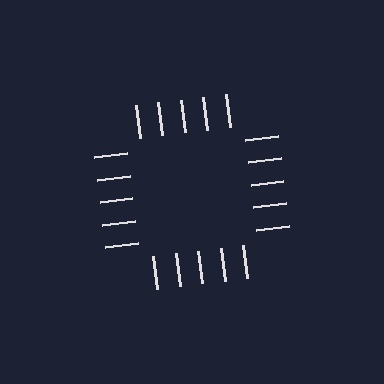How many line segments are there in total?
20 — 5 along each of the 4 edges.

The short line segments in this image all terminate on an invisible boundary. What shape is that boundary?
An illusory square — the line segments terminate on its edges but no continuous stroke is drawn.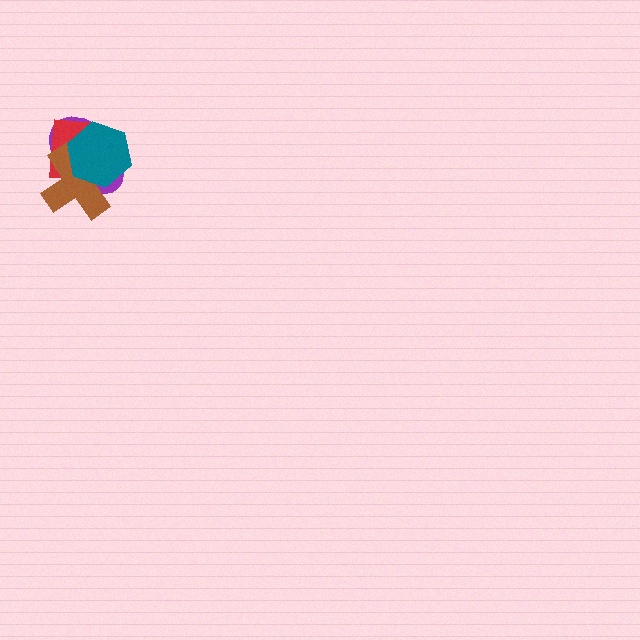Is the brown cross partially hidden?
Yes, it is partially covered by another shape.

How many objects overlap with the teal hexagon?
3 objects overlap with the teal hexagon.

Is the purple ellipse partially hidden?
Yes, it is partially covered by another shape.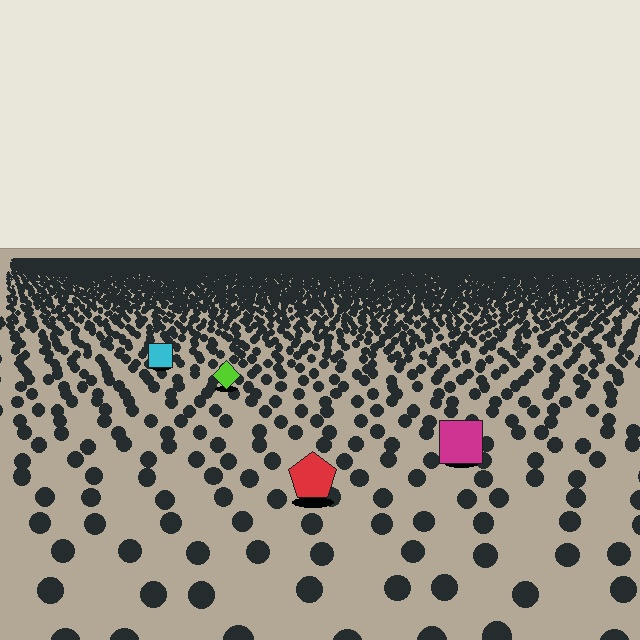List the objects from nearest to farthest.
From nearest to farthest: the red pentagon, the magenta square, the lime diamond, the cyan square.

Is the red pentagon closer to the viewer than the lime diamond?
Yes. The red pentagon is closer — you can tell from the texture gradient: the ground texture is coarser near it.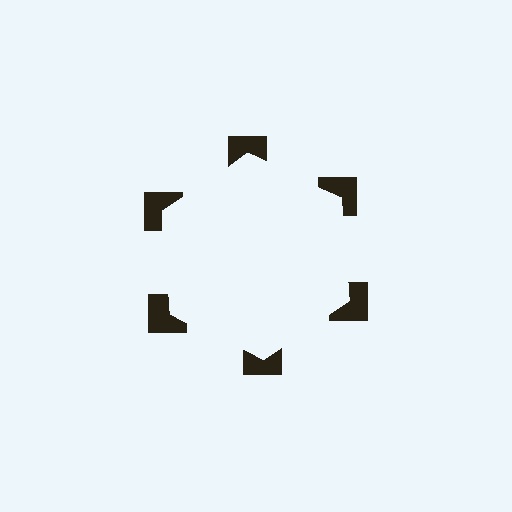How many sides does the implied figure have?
6 sides.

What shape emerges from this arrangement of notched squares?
An illusory hexagon — its edges are inferred from the aligned wedge cuts in the notched squares, not physically drawn.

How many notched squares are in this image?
There are 6 — one at each vertex of the illusory hexagon.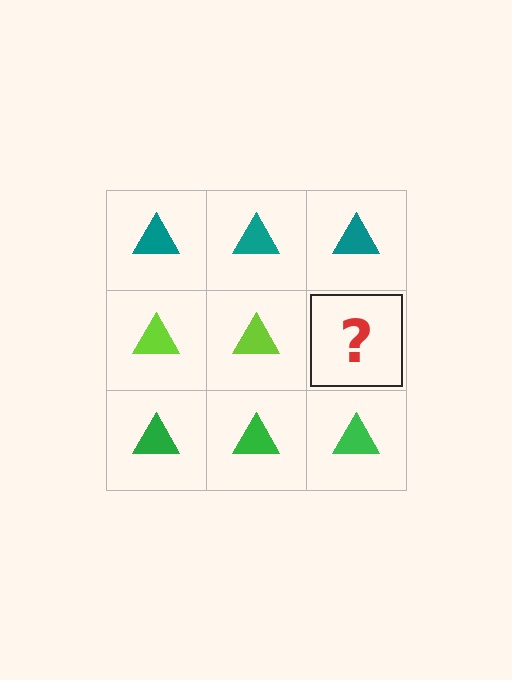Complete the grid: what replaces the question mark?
The question mark should be replaced with a lime triangle.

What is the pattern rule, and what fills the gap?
The rule is that each row has a consistent color. The gap should be filled with a lime triangle.